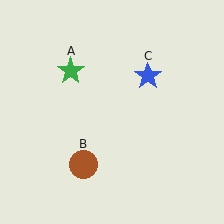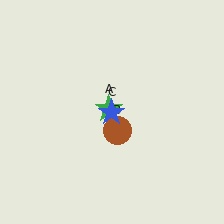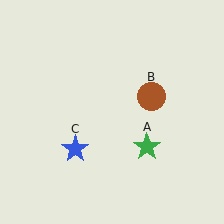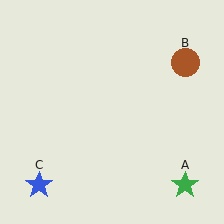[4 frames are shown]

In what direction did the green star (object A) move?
The green star (object A) moved down and to the right.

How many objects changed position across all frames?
3 objects changed position: green star (object A), brown circle (object B), blue star (object C).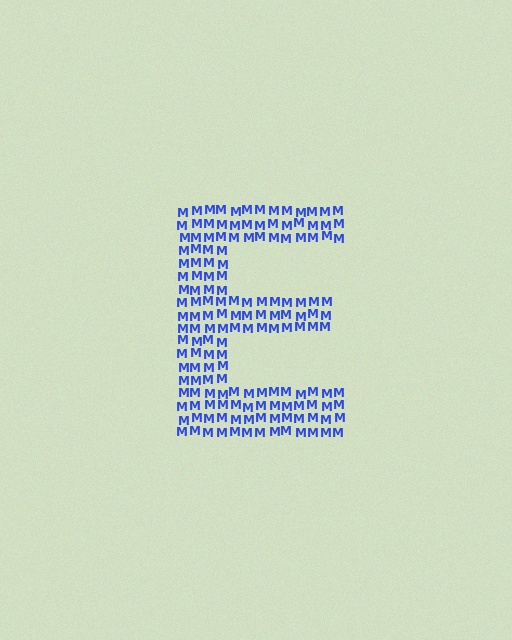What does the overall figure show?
The overall figure shows the letter E.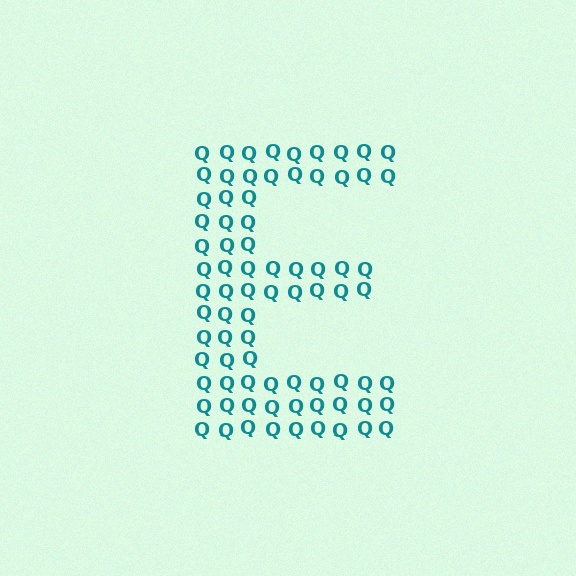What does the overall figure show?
The overall figure shows the letter E.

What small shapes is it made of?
It is made of small letter Q's.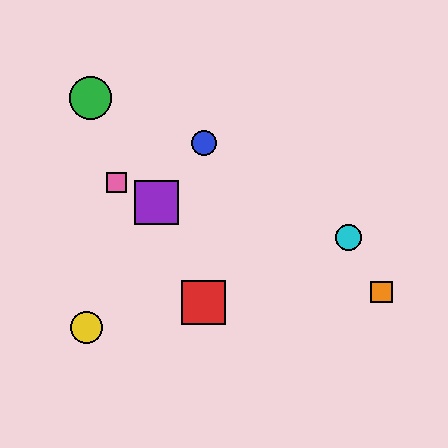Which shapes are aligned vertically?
The red square, the blue circle are aligned vertically.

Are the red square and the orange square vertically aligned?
No, the red square is at x≈204 and the orange square is at x≈382.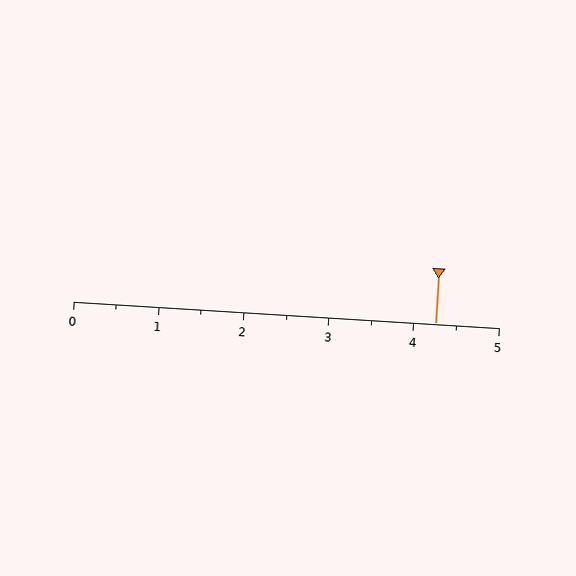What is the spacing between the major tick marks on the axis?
The major ticks are spaced 1 apart.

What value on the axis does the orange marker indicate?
The marker indicates approximately 4.2.